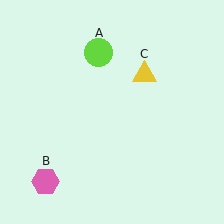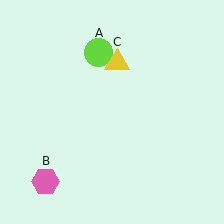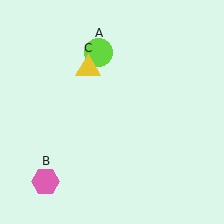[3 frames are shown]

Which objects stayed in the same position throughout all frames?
Lime circle (object A) and pink hexagon (object B) remained stationary.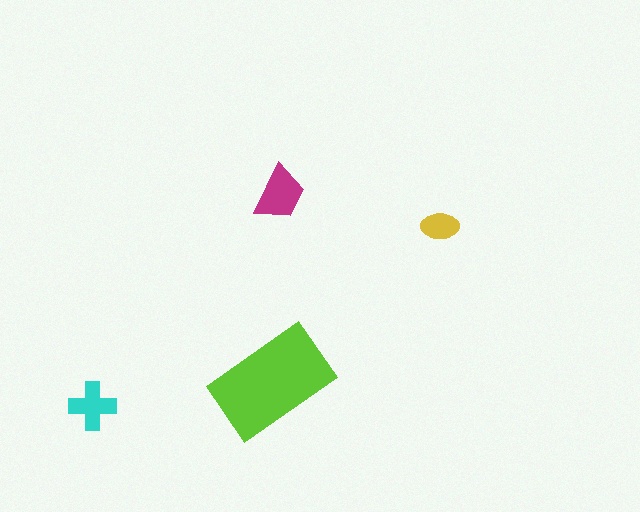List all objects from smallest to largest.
The yellow ellipse, the cyan cross, the magenta trapezoid, the lime rectangle.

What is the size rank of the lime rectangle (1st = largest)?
1st.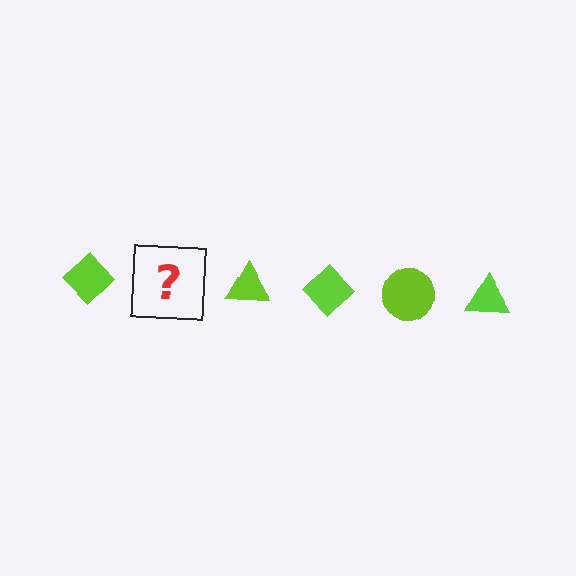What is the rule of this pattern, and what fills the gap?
The rule is that the pattern cycles through diamond, circle, triangle shapes in lime. The gap should be filled with a lime circle.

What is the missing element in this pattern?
The missing element is a lime circle.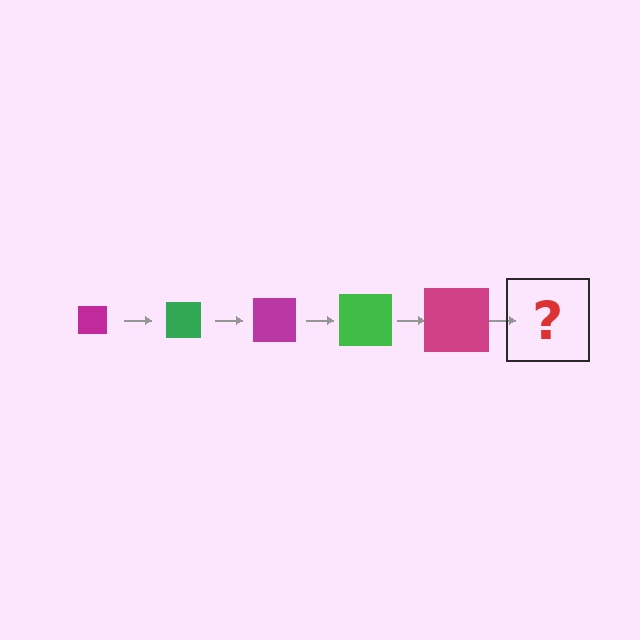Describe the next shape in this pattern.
It should be a green square, larger than the previous one.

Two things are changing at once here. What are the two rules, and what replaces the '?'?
The two rules are that the square grows larger each step and the color cycles through magenta and green. The '?' should be a green square, larger than the previous one.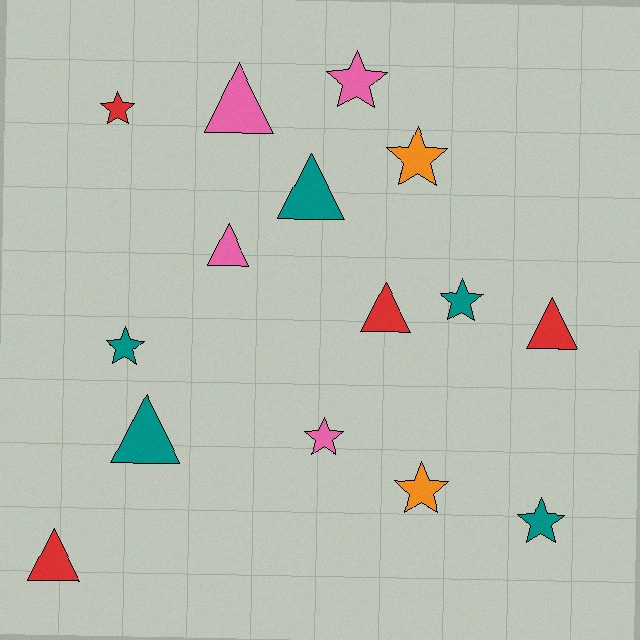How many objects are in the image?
There are 15 objects.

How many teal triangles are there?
There are 2 teal triangles.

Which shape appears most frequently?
Star, with 8 objects.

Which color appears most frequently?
Teal, with 5 objects.